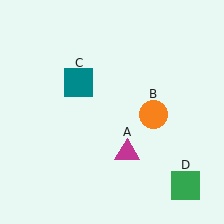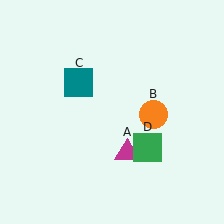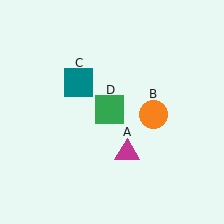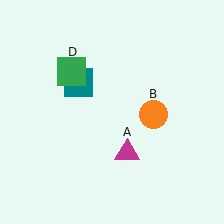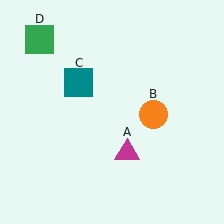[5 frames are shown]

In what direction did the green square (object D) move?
The green square (object D) moved up and to the left.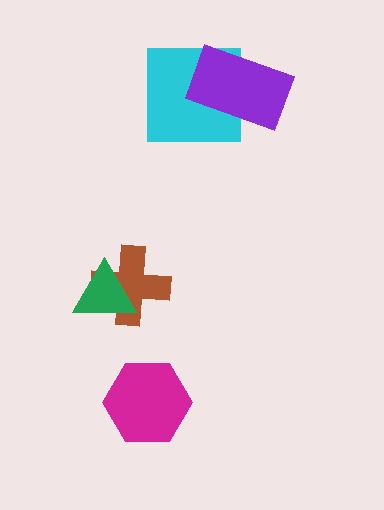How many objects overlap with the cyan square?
1 object overlaps with the cyan square.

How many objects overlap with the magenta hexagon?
0 objects overlap with the magenta hexagon.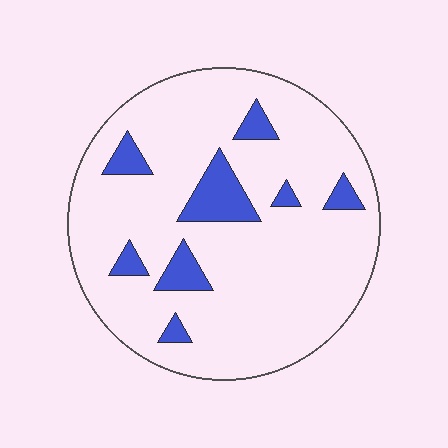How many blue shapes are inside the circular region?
8.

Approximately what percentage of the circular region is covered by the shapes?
Approximately 15%.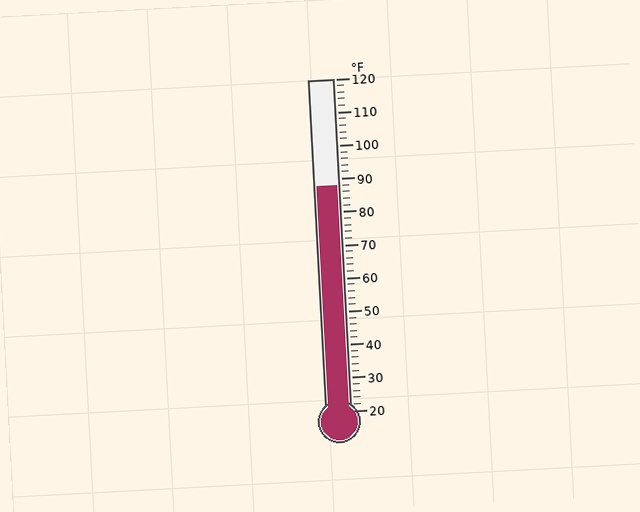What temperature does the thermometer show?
The thermometer shows approximately 88°F.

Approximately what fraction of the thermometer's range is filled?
The thermometer is filled to approximately 70% of its range.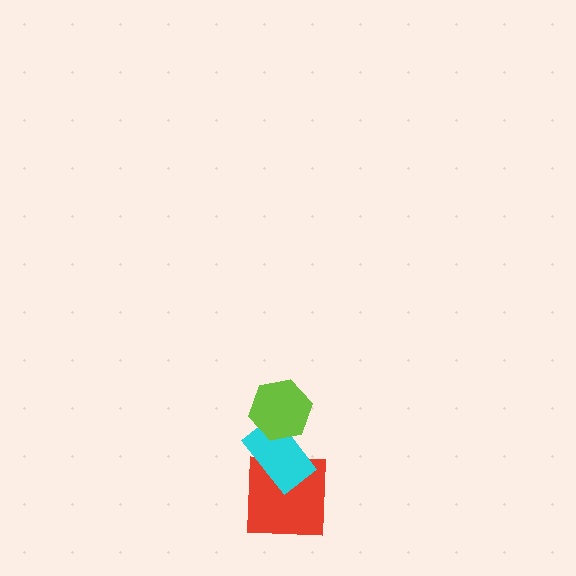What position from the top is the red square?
The red square is 3rd from the top.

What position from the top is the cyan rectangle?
The cyan rectangle is 2nd from the top.